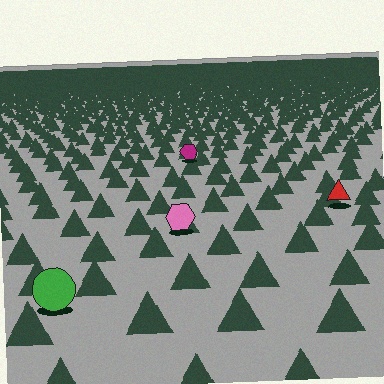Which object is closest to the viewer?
The green circle is closest. The texture marks near it are larger and more spread out.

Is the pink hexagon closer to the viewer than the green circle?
No. The green circle is closer — you can tell from the texture gradient: the ground texture is coarser near it.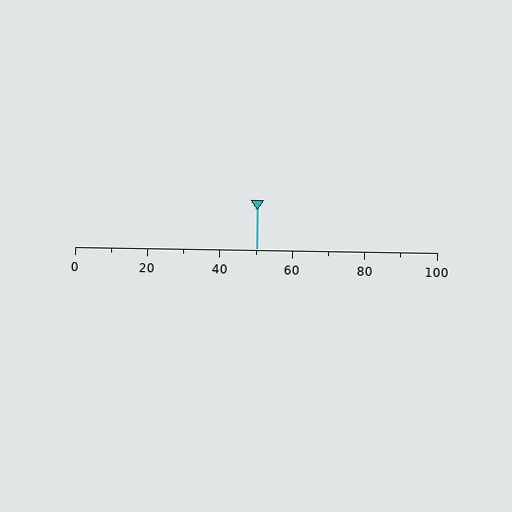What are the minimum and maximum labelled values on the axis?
The axis runs from 0 to 100.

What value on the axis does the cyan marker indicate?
The marker indicates approximately 50.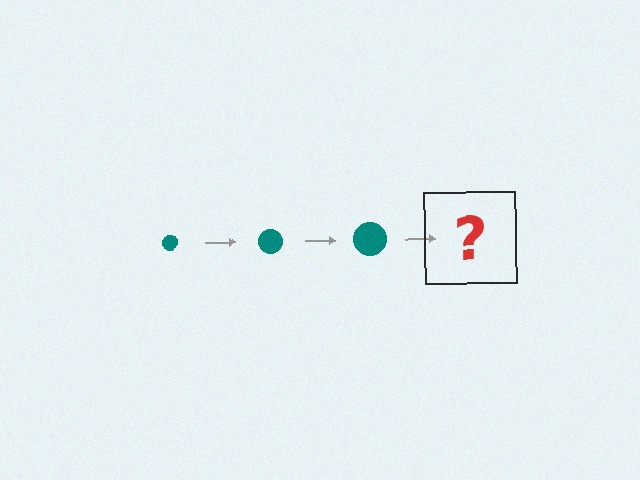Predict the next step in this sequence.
The next step is a teal circle, larger than the previous one.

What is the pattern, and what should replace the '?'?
The pattern is that the circle gets progressively larger each step. The '?' should be a teal circle, larger than the previous one.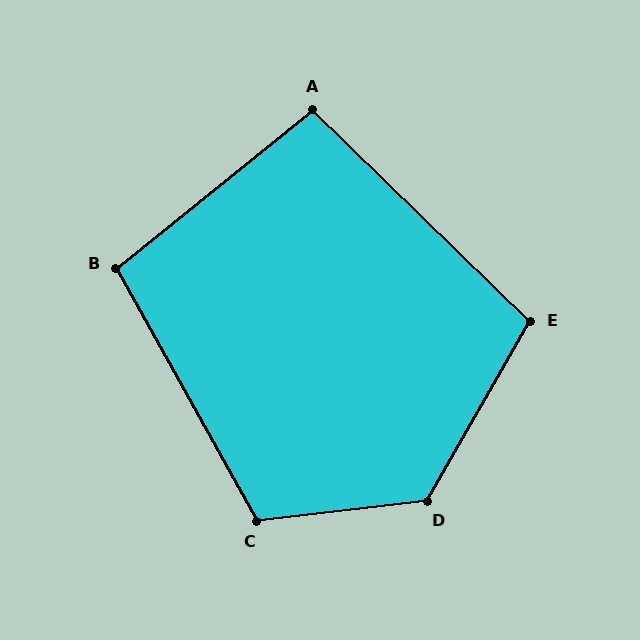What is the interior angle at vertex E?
Approximately 104 degrees (obtuse).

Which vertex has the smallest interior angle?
A, at approximately 97 degrees.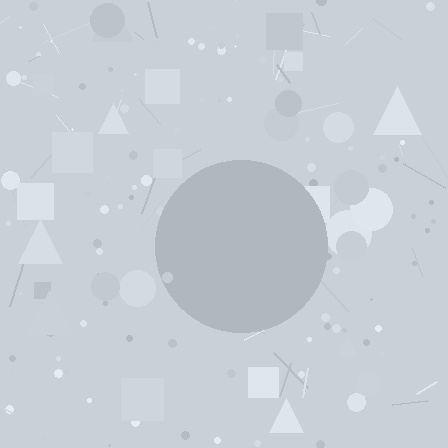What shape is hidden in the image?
A circle is hidden in the image.